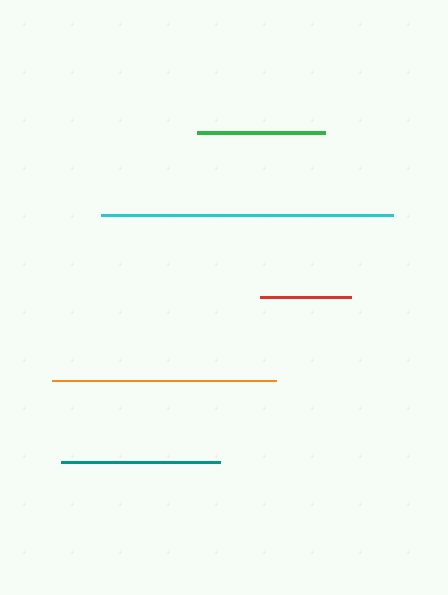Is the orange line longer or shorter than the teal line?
The orange line is longer than the teal line.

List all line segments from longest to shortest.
From longest to shortest: cyan, orange, teal, green, red.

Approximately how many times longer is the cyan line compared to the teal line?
The cyan line is approximately 1.8 times the length of the teal line.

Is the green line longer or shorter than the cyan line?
The cyan line is longer than the green line.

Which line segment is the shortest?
The red line is the shortest at approximately 91 pixels.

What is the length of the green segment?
The green segment is approximately 127 pixels long.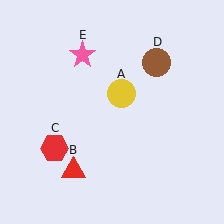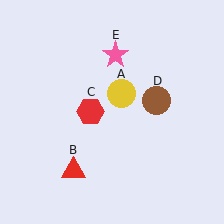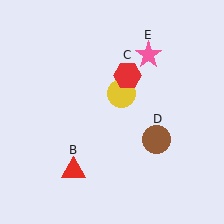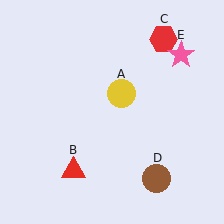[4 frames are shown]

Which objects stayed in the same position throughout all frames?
Yellow circle (object A) and red triangle (object B) remained stationary.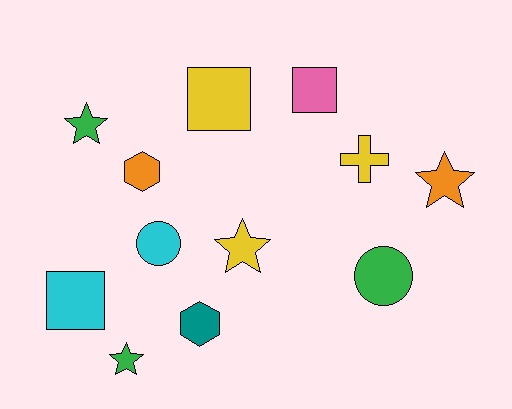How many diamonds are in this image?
There are no diamonds.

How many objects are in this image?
There are 12 objects.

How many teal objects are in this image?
There is 1 teal object.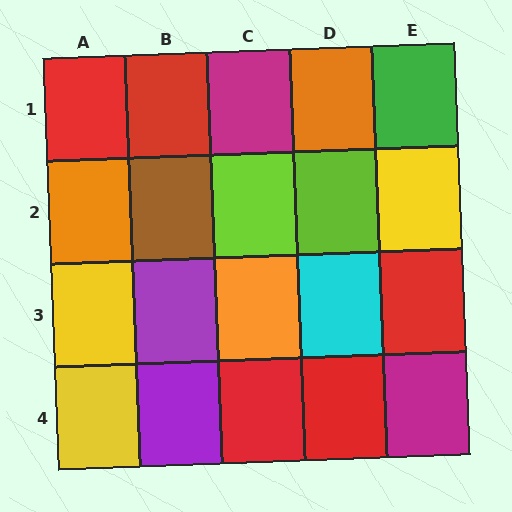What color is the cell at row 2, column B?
Brown.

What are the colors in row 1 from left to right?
Red, red, magenta, orange, green.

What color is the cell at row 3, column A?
Yellow.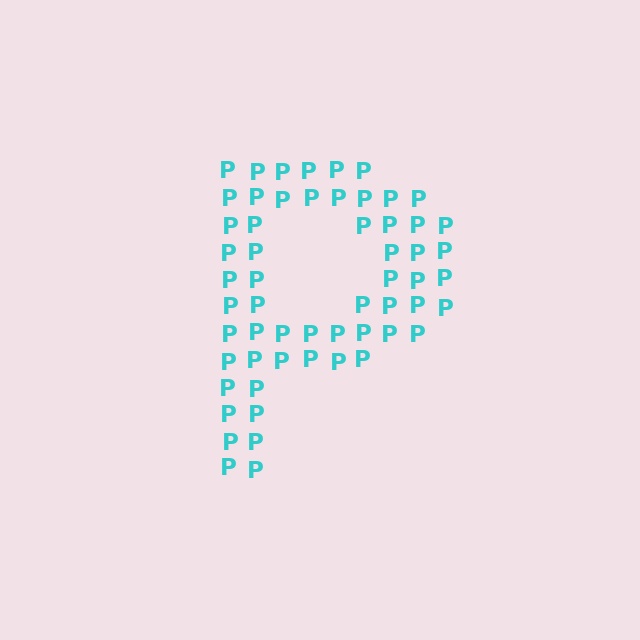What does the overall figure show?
The overall figure shows the letter P.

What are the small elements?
The small elements are letter P's.